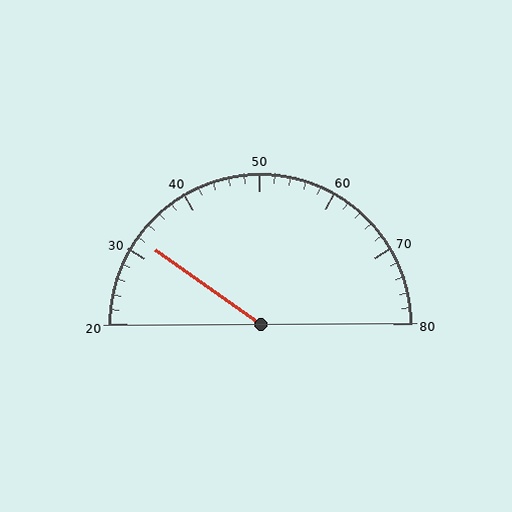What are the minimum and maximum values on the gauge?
The gauge ranges from 20 to 80.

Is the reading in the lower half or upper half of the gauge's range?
The reading is in the lower half of the range (20 to 80).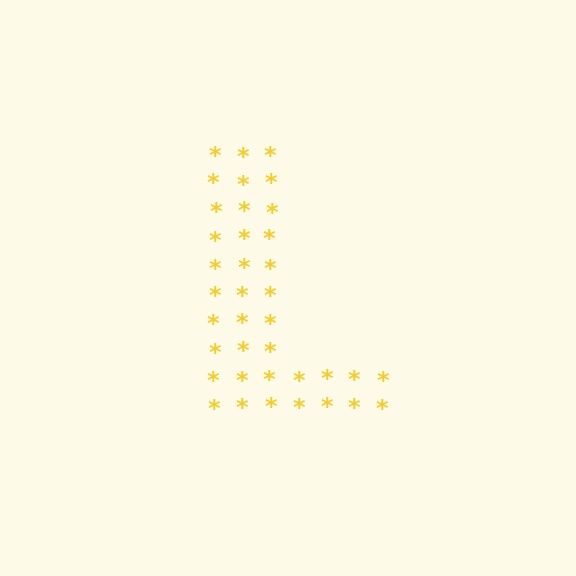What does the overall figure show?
The overall figure shows the letter L.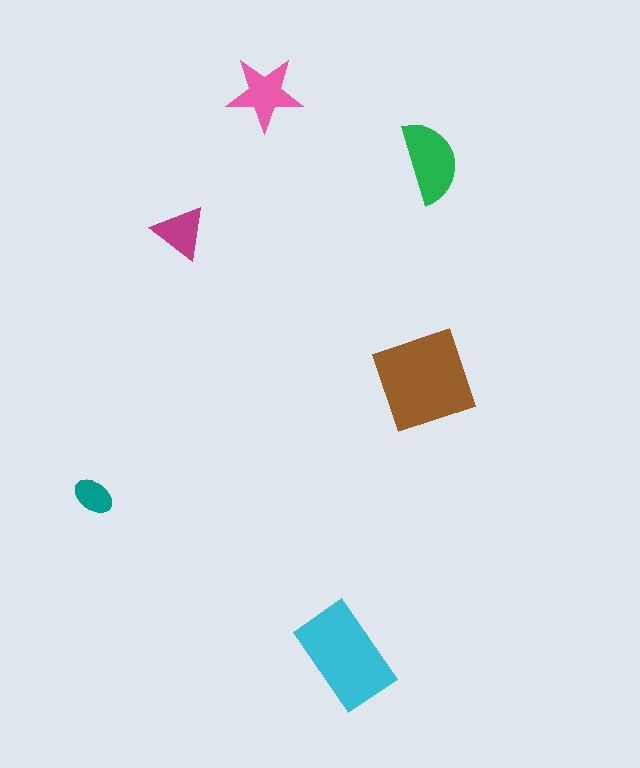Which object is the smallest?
The teal ellipse.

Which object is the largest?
The brown diamond.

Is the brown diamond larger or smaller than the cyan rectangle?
Larger.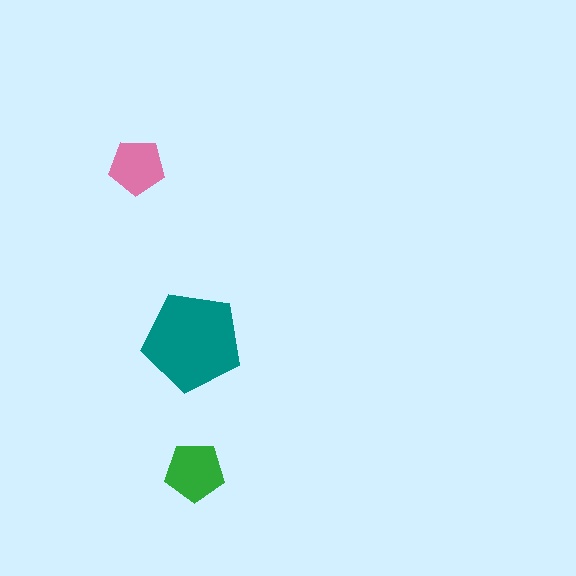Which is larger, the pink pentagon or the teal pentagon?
The teal one.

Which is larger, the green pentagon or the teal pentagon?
The teal one.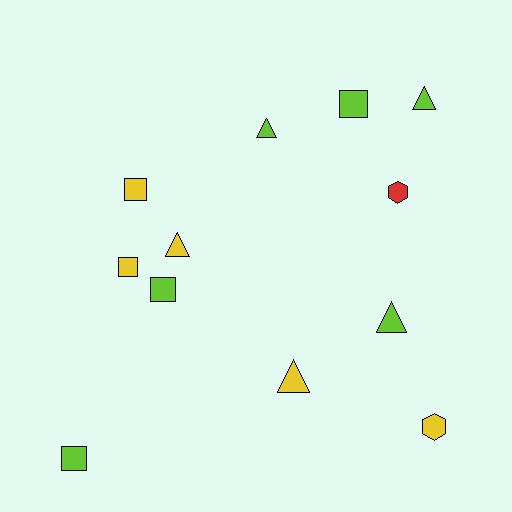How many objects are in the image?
There are 12 objects.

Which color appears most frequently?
Lime, with 6 objects.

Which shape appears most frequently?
Triangle, with 5 objects.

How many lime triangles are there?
There are 3 lime triangles.